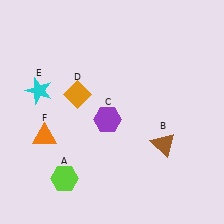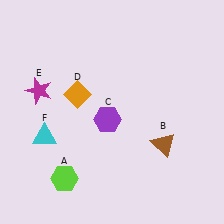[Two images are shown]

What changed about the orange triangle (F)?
In Image 1, F is orange. In Image 2, it changed to cyan.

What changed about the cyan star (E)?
In Image 1, E is cyan. In Image 2, it changed to magenta.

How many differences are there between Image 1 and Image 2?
There are 2 differences between the two images.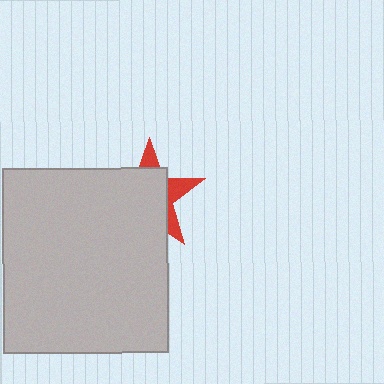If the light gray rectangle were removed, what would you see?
You would see the complete red star.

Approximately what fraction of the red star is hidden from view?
Roughly 70% of the red star is hidden behind the light gray rectangle.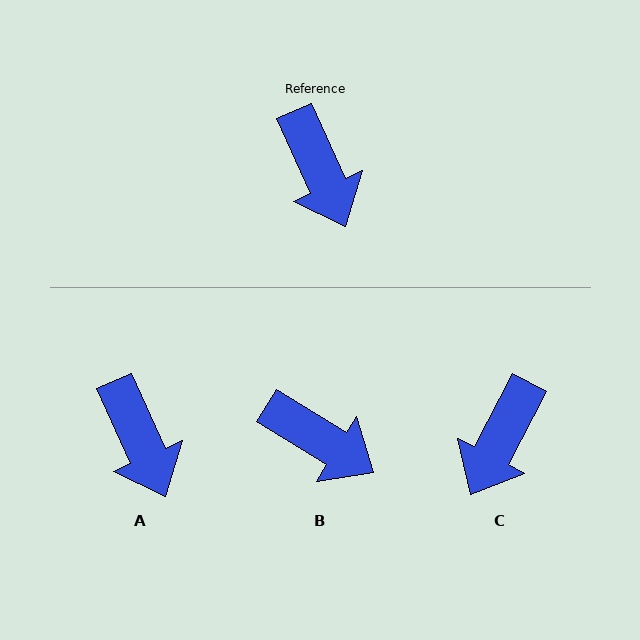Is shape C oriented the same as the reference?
No, it is off by about 52 degrees.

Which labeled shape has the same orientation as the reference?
A.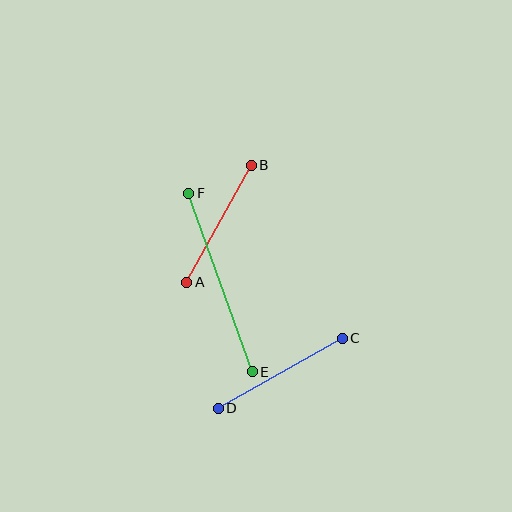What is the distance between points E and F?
The distance is approximately 190 pixels.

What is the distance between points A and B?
The distance is approximately 134 pixels.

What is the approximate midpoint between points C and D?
The midpoint is at approximately (280, 373) pixels.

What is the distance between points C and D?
The distance is approximately 142 pixels.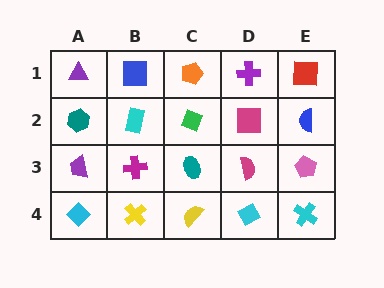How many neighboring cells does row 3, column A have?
3.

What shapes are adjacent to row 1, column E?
A blue semicircle (row 2, column E), a purple cross (row 1, column D).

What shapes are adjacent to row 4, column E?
A pink pentagon (row 3, column E), a cyan diamond (row 4, column D).